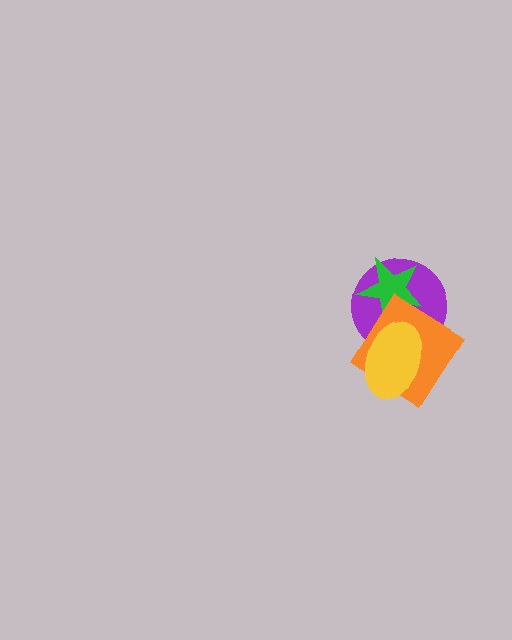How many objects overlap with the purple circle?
3 objects overlap with the purple circle.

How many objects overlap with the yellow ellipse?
2 objects overlap with the yellow ellipse.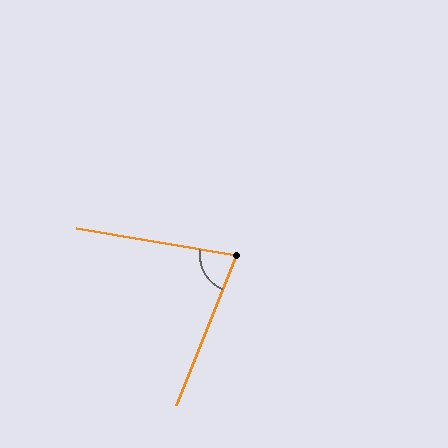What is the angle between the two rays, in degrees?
Approximately 78 degrees.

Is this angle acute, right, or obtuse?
It is acute.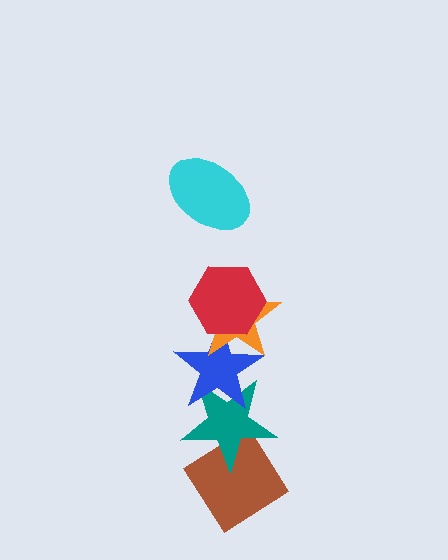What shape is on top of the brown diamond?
The teal star is on top of the brown diamond.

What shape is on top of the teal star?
The blue star is on top of the teal star.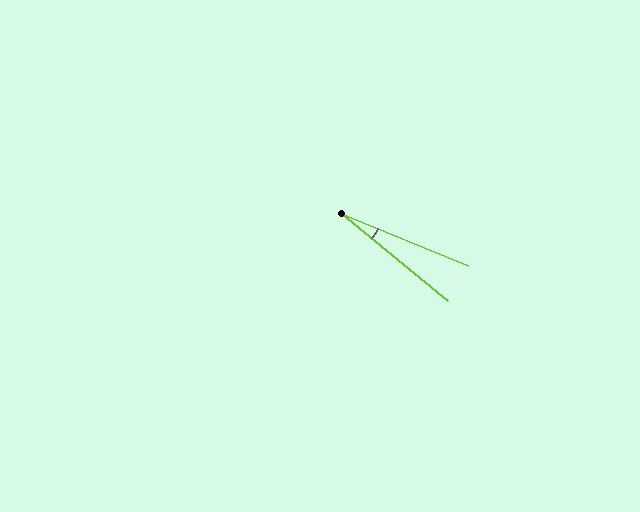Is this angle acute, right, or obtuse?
It is acute.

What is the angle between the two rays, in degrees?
Approximately 17 degrees.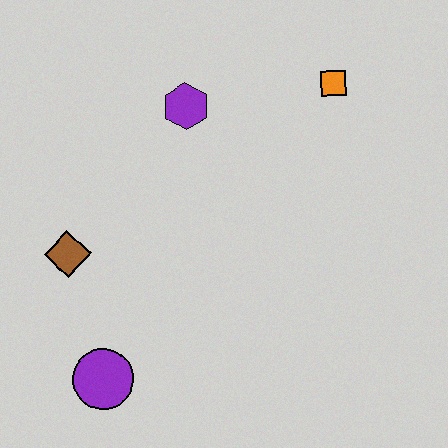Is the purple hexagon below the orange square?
Yes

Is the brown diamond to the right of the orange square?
No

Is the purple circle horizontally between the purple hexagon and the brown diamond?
Yes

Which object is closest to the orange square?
The purple hexagon is closest to the orange square.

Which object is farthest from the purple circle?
The orange square is farthest from the purple circle.